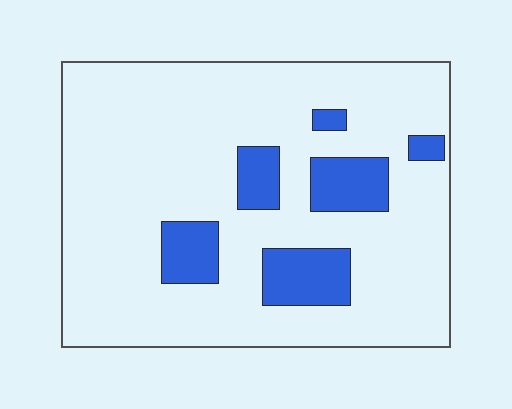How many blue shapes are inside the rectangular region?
6.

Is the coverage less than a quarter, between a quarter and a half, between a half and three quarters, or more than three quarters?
Less than a quarter.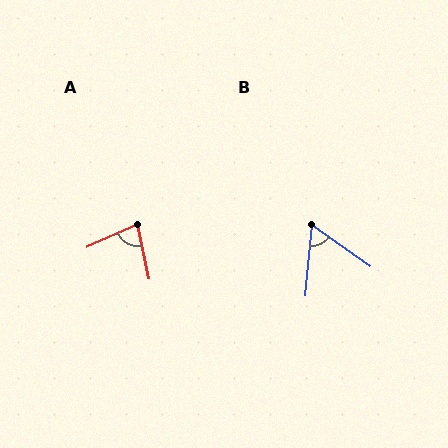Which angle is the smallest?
B, at approximately 60 degrees.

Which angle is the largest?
A, at approximately 78 degrees.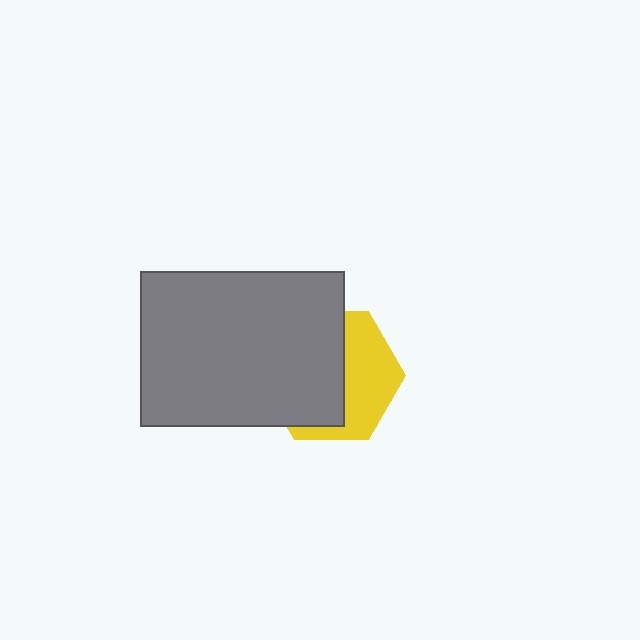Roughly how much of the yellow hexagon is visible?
A small part of it is visible (roughly 42%).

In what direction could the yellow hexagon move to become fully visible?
The yellow hexagon could move right. That would shift it out from behind the gray rectangle entirely.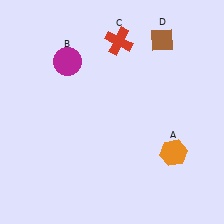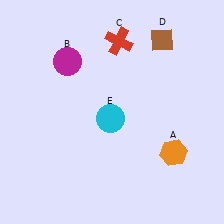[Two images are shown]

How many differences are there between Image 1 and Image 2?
There is 1 difference between the two images.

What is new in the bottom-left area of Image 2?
A cyan circle (E) was added in the bottom-left area of Image 2.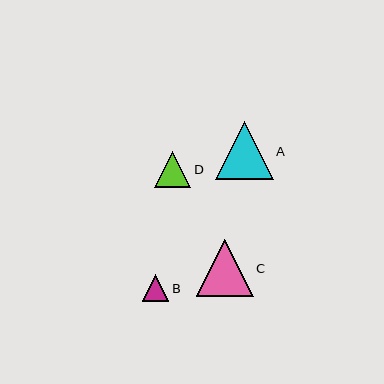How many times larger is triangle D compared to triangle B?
Triangle D is approximately 1.4 times the size of triangle B.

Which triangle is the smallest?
Triangle B is the smallest with a size of approximately 27 pixels.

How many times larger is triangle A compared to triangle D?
Triangle A is approximately 1.6 times the size of triangle D.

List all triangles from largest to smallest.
From largest to smallest: A, C, D, B.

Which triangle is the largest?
Triangle A is the largest with a size of approximately 58 pixels.